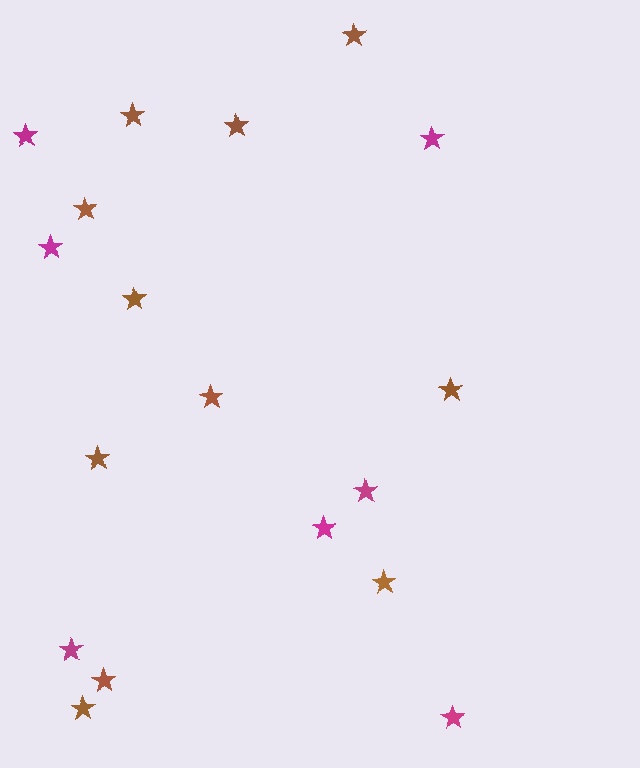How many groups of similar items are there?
There are 2 groups: one group of magenta stars (7) and one group of brown stars (11).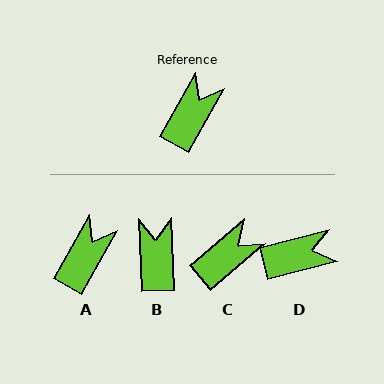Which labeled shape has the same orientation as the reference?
A.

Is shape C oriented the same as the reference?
No, it is off by about 20 degrees.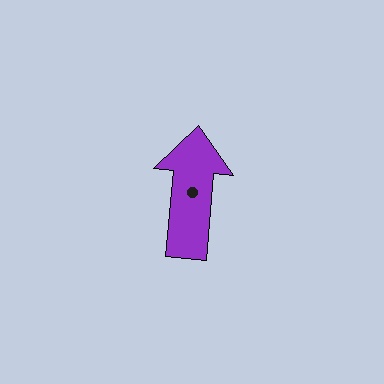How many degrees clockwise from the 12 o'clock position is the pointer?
Approximately 5 degrees.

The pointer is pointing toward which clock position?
Roughly 12 o'clock.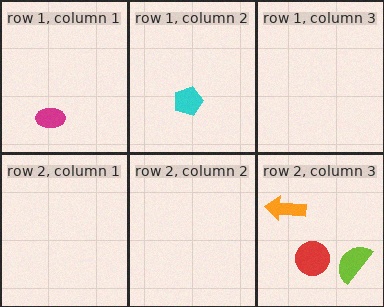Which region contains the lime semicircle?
The row 2, column 3 region.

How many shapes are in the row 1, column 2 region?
1.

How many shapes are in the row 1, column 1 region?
1.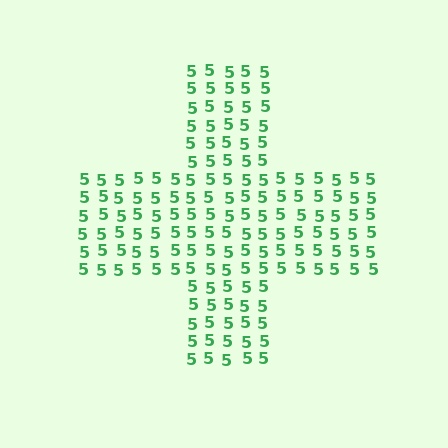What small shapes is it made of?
It is made of small digit 5's.